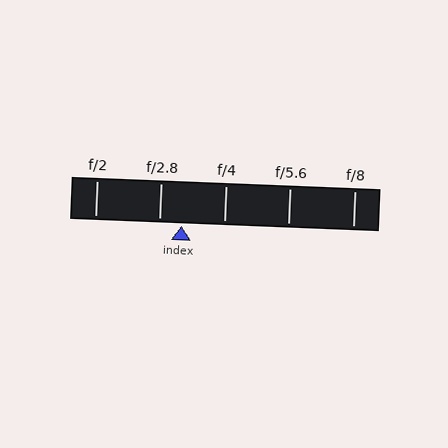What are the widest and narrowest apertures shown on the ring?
The widest aperture shown is f/2 and the narrowest is f/8.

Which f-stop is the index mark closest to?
The index mark is closest to f/2.8.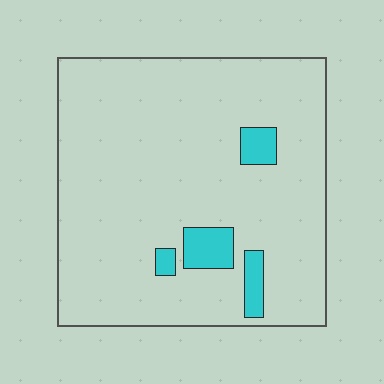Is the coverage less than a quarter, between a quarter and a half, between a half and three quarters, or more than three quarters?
Less than a quarter.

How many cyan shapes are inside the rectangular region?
4.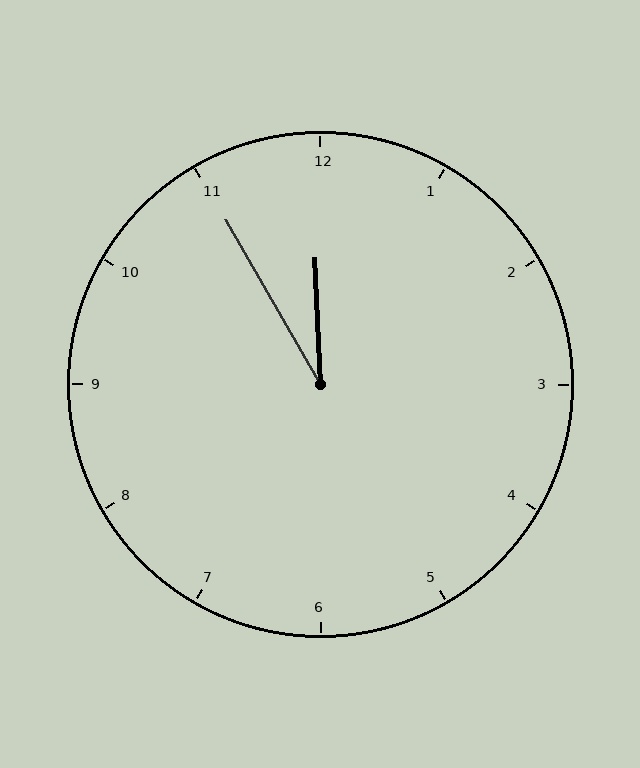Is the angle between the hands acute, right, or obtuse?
It is acute.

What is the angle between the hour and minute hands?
Approximately 28 degrees.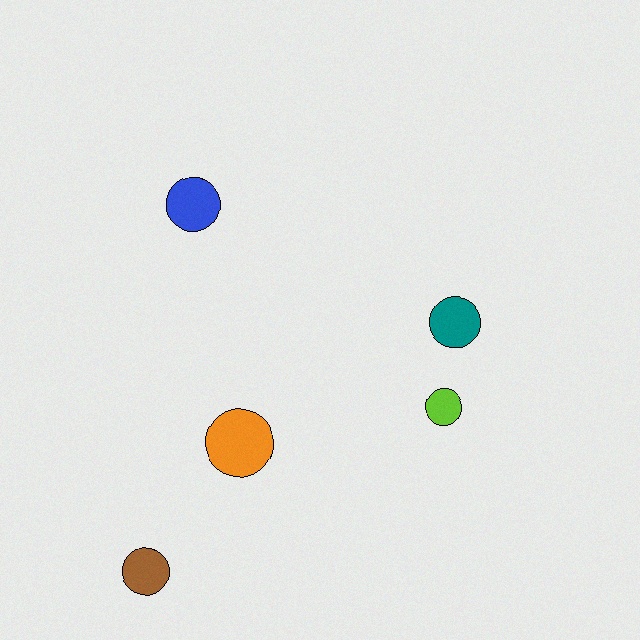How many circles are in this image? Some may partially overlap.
There are 5 circles.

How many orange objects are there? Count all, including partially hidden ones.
There is 1 orange object.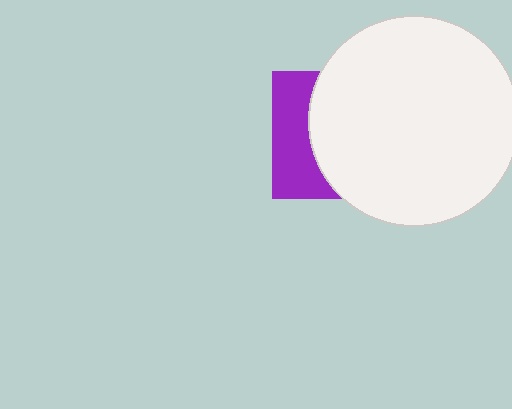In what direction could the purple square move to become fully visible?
The purple square could move left. That would shift it out from behind the white circle entirely.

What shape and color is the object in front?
The object in front is a white circle.